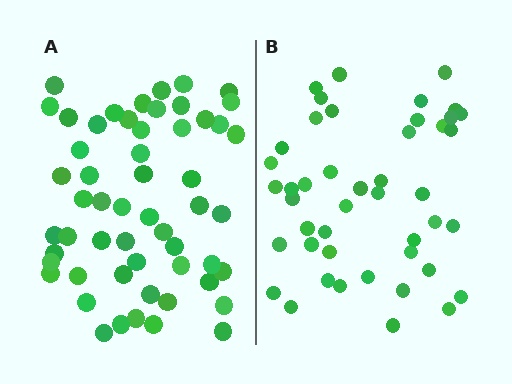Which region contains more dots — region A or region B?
Region A (the left region) has more dots.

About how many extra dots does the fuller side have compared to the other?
Region A has roughly 10 or so more dots than region B.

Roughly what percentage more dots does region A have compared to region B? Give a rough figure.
About 20% more.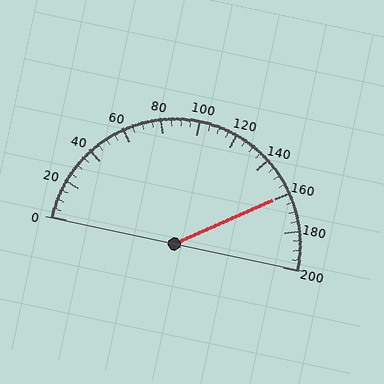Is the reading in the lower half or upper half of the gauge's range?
The reading is in the upper half of the range (0 to 200).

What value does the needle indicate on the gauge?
The needle indicates approximately 160.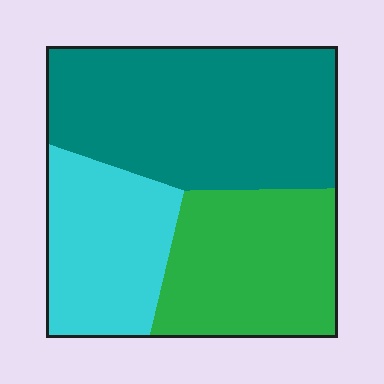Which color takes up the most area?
Teal, at roughly 45%.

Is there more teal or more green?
Teal.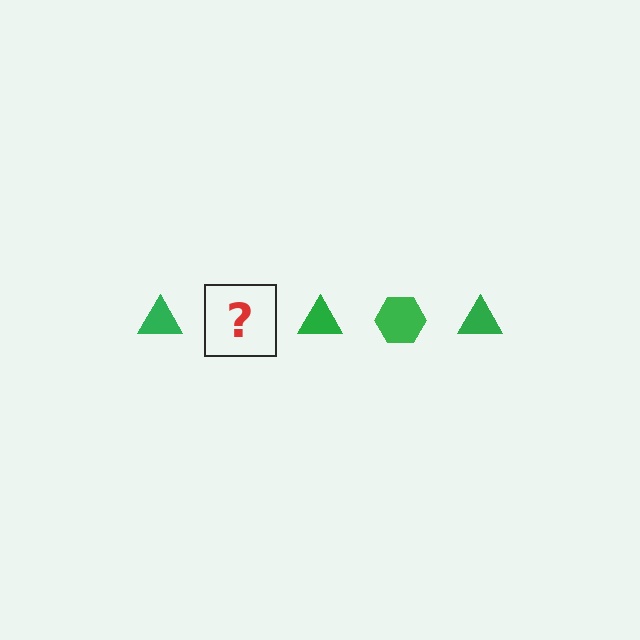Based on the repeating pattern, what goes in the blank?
The blank should be a green hexagon.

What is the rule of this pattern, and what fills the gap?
The rule is that the pattern cycles through triangle, hexagon shapes in green. The gap should be filled with a green hexagon.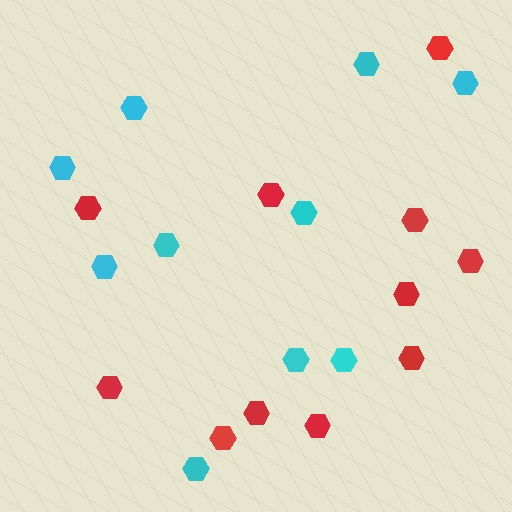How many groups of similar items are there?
There are 2 groups: one group of cyan hexagons (10) and one group of red hexagons (11).